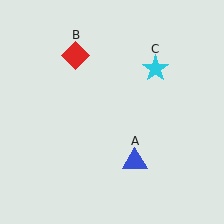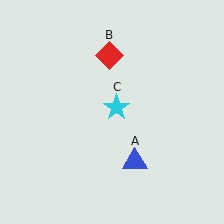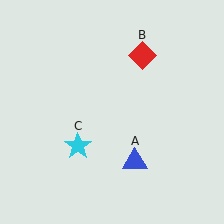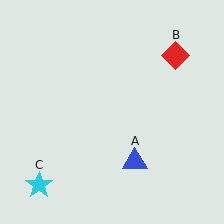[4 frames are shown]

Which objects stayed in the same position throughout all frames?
Blue triangle (object A) remained stationary.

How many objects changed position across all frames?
2 objects changed position: red diamond (object B), cyan star (object C).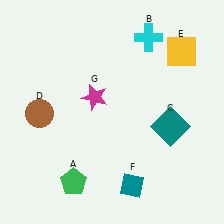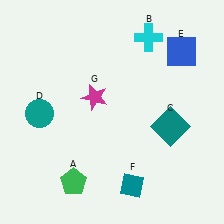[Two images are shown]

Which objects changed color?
D changed from brown to teal. E changed from yellow to blue.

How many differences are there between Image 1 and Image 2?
There are 2 differences between the two images.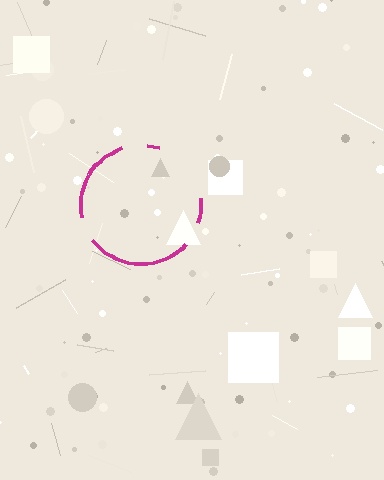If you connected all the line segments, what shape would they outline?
They would outline a circle.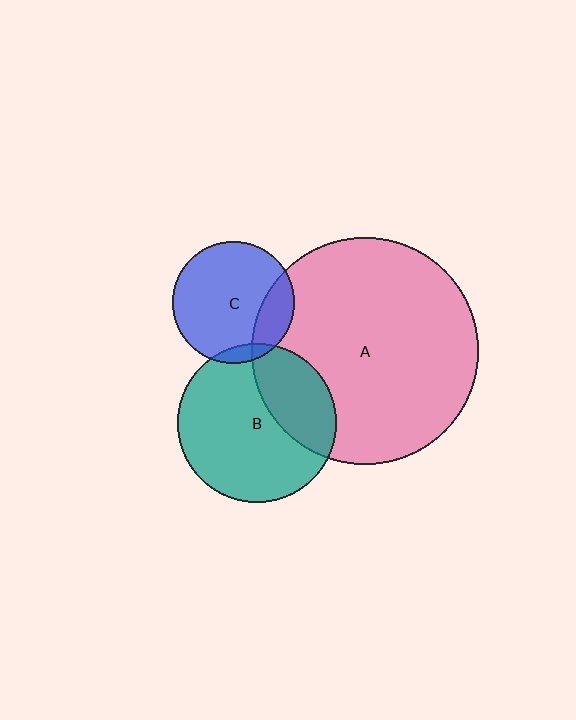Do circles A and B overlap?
Yes.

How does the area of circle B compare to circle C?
Approximately 1.7 times.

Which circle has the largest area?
Circle A (pink).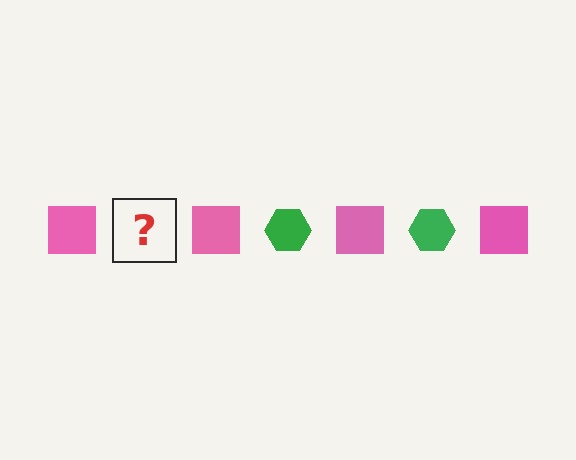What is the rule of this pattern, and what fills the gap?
The rule is that the pattern alternates between pink square and green hexagon. The gap should be filled with a green hexagon.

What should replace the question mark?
The question mark should be replaced with a green hexagon.